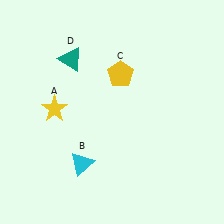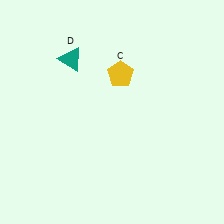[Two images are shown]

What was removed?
The cyan triangle (B), the yellow star (A) were removed in Image 2.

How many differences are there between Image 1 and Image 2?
There are 2 differences between the two images.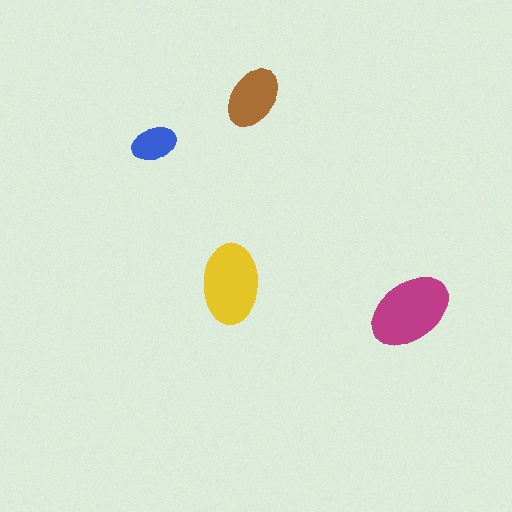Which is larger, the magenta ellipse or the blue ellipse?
The magenta one.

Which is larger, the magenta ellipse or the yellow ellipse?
The magenta one.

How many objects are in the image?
There are 4 objects in the image.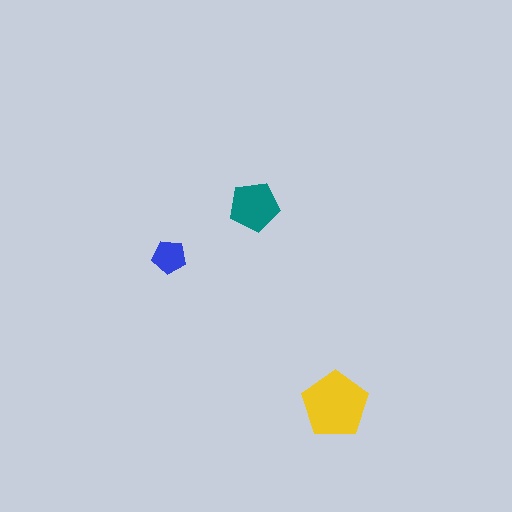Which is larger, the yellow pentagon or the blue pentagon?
The yellow one.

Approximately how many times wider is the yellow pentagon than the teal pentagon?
About 1.5 times wider.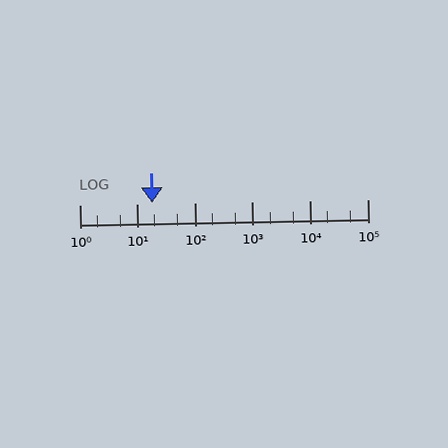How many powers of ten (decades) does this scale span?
The scale spans 5 decades, from 1 to 100000.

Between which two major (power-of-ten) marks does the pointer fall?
The pointer is between 10 and 100.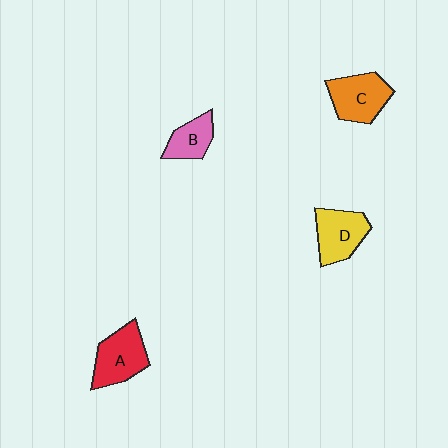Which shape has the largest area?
Shape A (red).